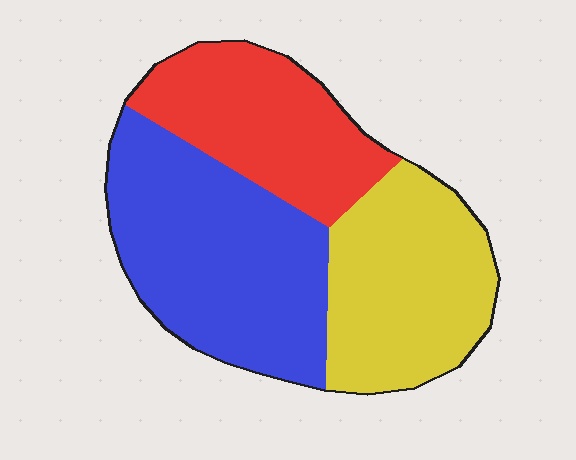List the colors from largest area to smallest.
From largest to smallest: blue, yellow, red.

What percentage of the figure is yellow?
Yellow covers around 30% of the figure.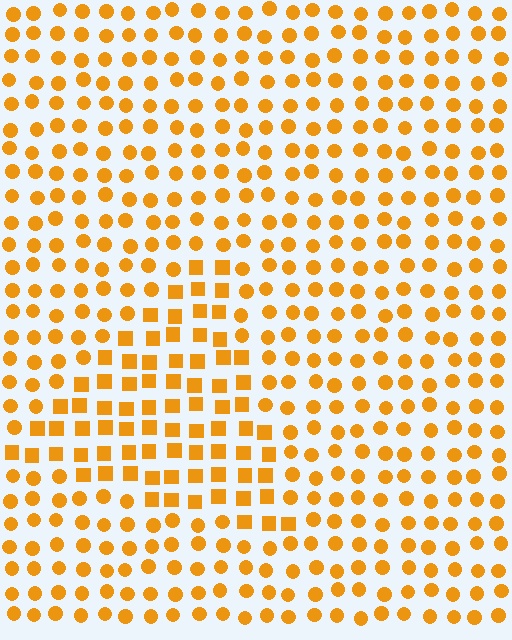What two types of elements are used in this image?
The image uses squares inside the triangle region and circles outside it.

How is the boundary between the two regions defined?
The boundary is defined by a change in element shape: squares inside vs. circles outside. All elements share the same color and spacing.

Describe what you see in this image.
The image is filled with small orange elements arranged in a uniform grid. A triangle-shaped region contains squares, while the surrounding area contains circles. The boundary is defined purely by the change in element shape.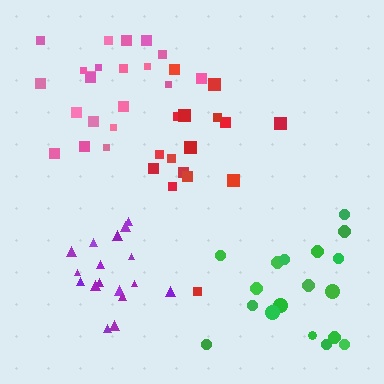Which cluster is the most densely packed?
Purple.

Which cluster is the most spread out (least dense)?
Green.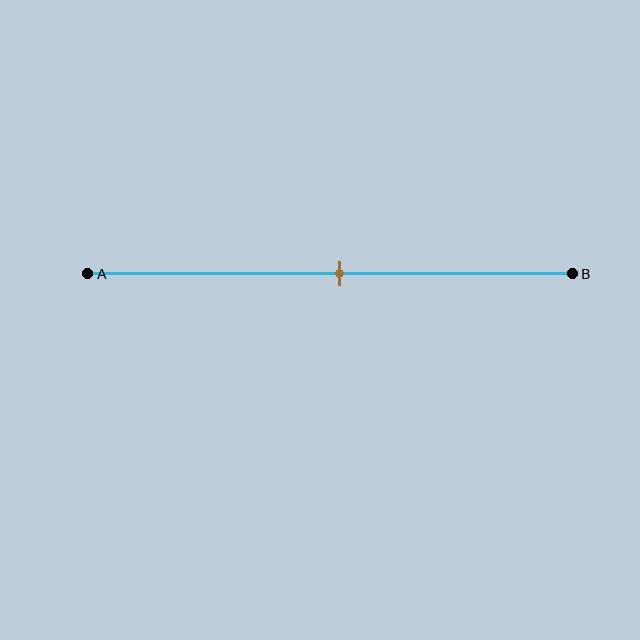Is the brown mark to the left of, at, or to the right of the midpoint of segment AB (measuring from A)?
The brown mark is approximately at the midpoint of segment AB.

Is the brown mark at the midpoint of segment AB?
Yes, the mark is approximately at the midpoint.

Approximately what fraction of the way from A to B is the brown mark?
The brown mark is approximately 50% of the way from A to B.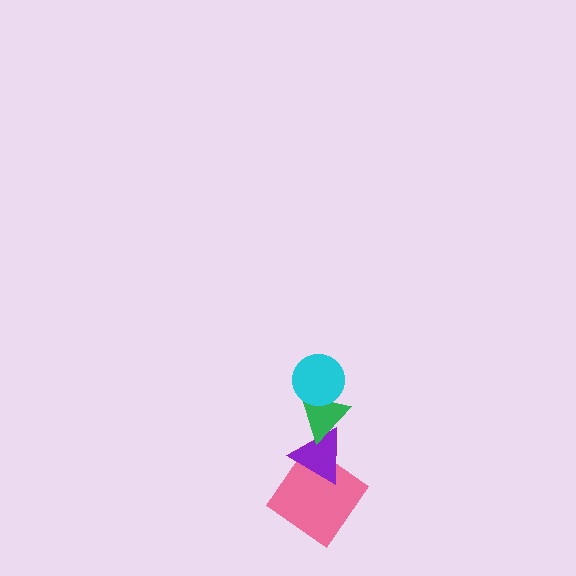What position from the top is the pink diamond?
The pink diamond is 4th from the top.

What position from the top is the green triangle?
The green triangle is 2nd from the top.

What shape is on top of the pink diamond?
The purple triangle is on top of the pink diamond.